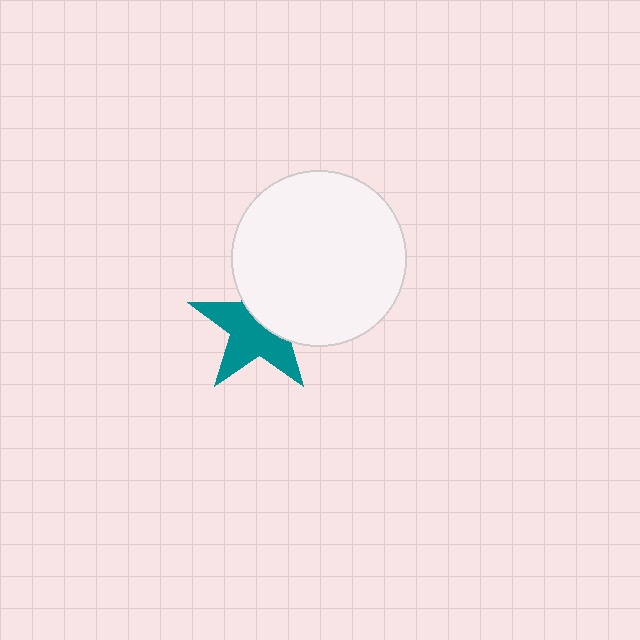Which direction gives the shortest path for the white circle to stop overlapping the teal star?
Moving toward the upper-right gives the shortest separation.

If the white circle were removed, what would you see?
You would see the complete teal star.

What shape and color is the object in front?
The object in front is a white circle.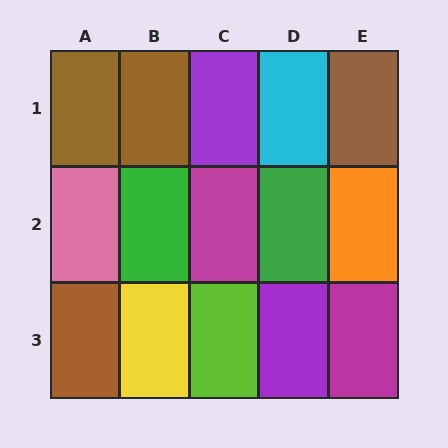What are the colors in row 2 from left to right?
Pink, green, magenta, green, orange.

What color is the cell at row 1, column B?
Brown.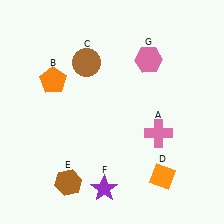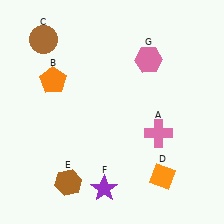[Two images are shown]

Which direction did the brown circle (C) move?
The brown circle (C) moved left.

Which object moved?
The brown circle (C) moved left.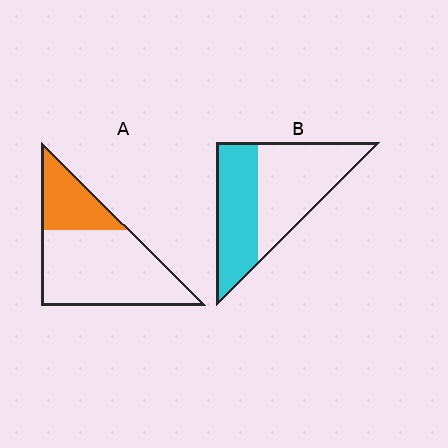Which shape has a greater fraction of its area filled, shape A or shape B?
Shape B.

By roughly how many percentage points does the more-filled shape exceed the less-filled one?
By roughly 15 percentage points (B over A).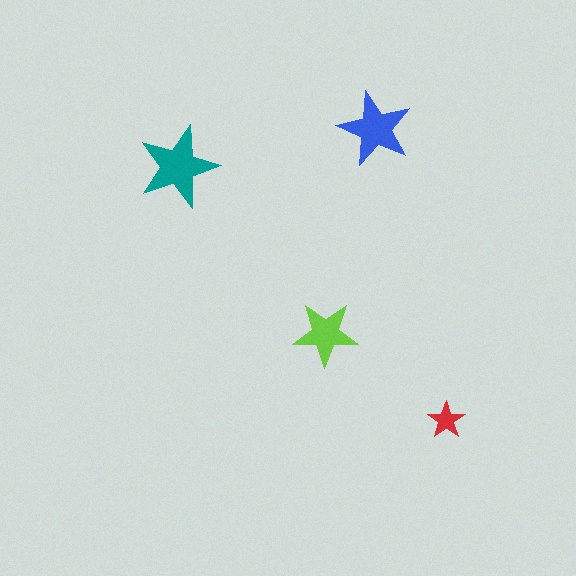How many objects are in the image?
There are 4 objects in the image.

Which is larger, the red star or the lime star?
The lime one.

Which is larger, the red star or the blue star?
The blue one.